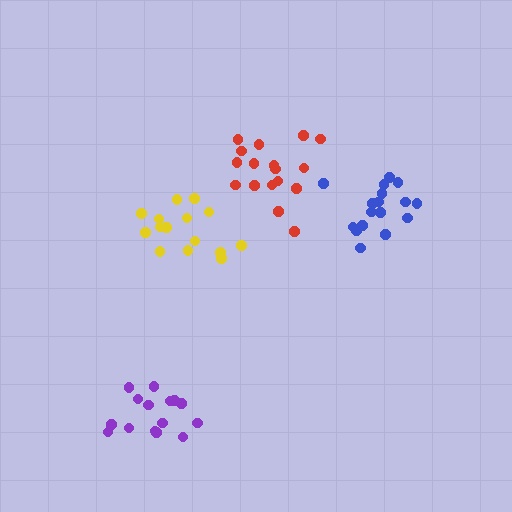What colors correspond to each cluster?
The clusters are colored: purple, yellow, blue, red.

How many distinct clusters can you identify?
There are 4 distinct clusters.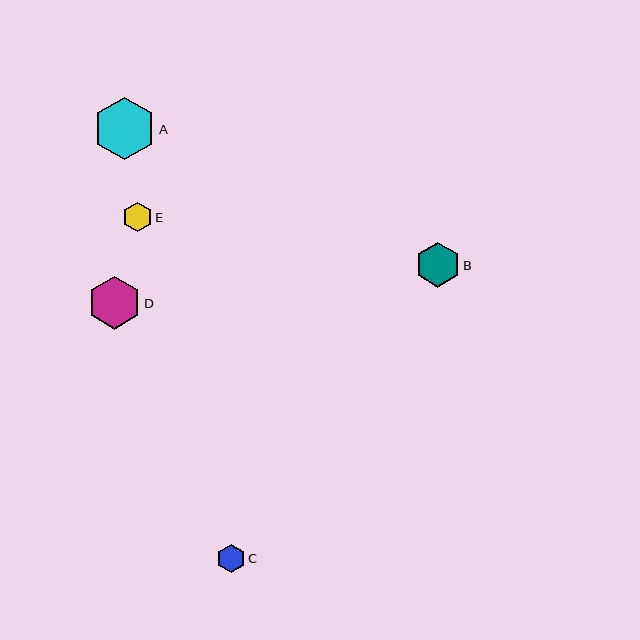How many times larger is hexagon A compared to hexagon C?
Hexagon A is approximately 2.2 times the size of hexagon C.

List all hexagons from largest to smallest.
From largest to smallest: A, D, B, E, C.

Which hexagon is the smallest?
Hexagon C is the smallest with a size of approximately 28 pixels.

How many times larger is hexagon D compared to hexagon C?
Hexagon D is approximately 1.9 times the size of hexagon C.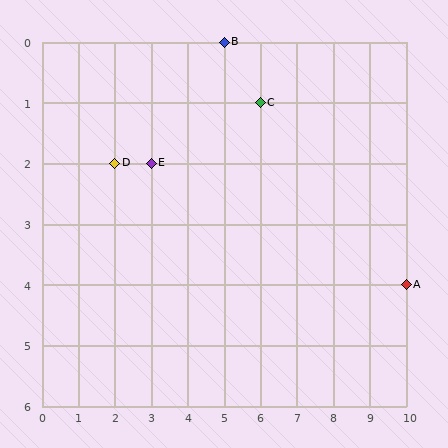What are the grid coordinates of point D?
Point D is at grid coordinates (2, 2).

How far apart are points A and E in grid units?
Points A and E are 7 columns and 2 rows apart (about 7.3 grid units diagonally).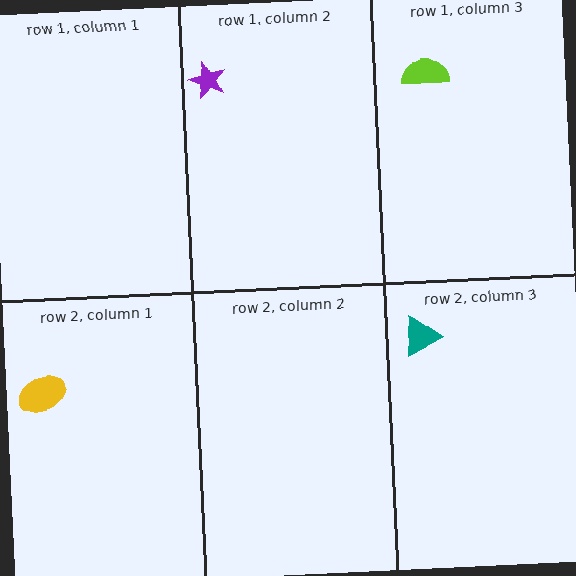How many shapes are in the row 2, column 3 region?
1.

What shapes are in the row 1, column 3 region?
The lime semicircle.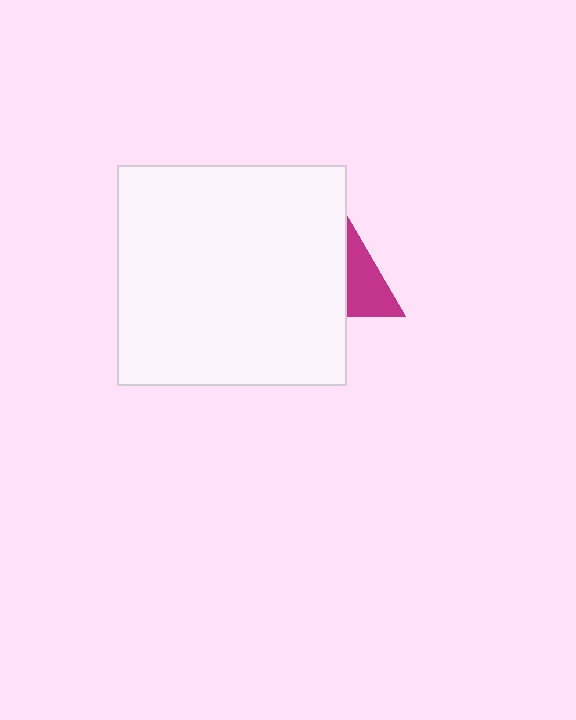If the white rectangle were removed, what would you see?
You would see the complete magenta triangle.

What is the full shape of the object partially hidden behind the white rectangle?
The partially hidden object is a magenta triangle.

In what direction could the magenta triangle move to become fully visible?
The magenta triangle could move right. That would shift it out from behind the white rectangle entirely.